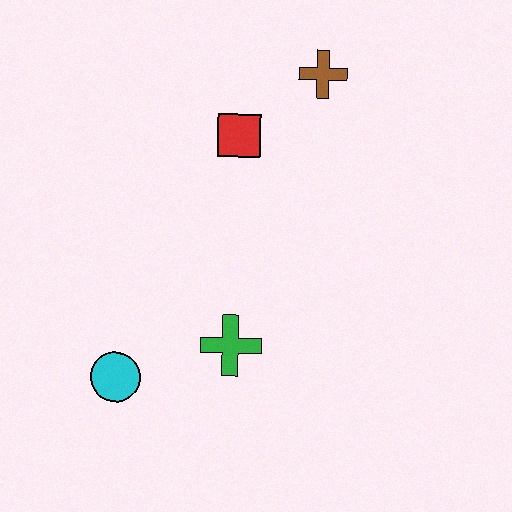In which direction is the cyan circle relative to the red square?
The cyan circle is below the red square.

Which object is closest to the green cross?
The cyan circle is closest to the green cross.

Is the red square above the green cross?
Yes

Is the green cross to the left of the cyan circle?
No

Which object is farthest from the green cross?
The brown cross is farthest from the green cross.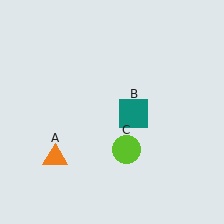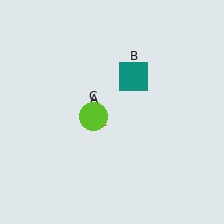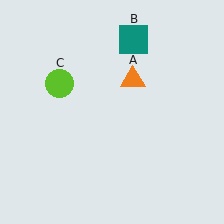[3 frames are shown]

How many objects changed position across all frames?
3 objects changed position: orange triangle (object A), teal square (object B), lime circle (object C).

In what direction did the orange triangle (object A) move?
The orange triangle (object A) moved up and to the right.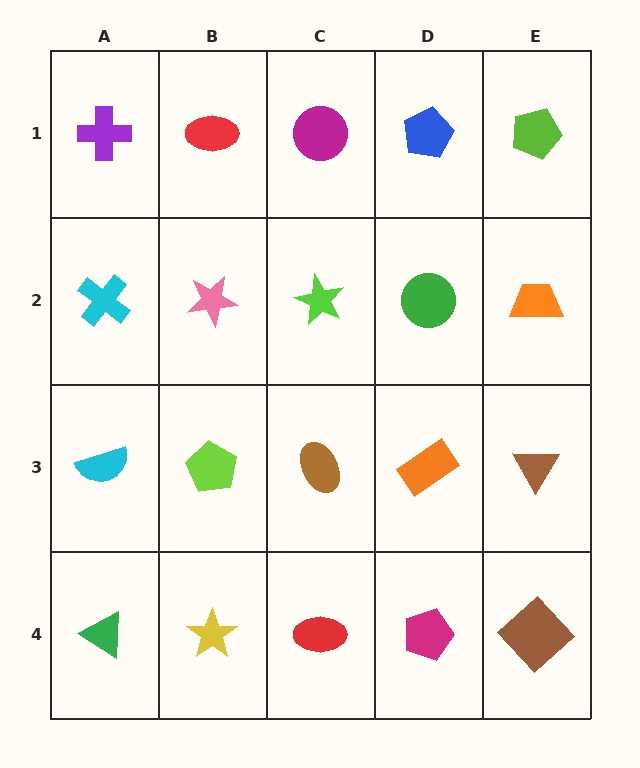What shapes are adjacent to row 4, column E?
A brown triangle (row 3, column E), a magenta pentagon (row 4, column D).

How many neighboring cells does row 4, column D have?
3.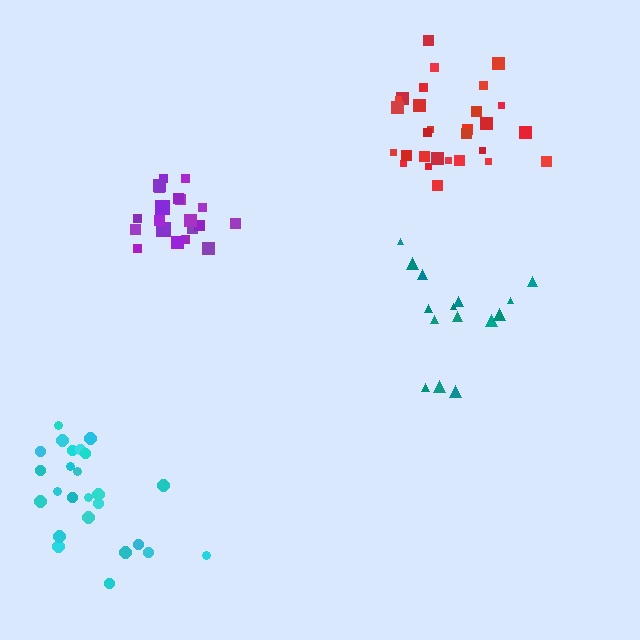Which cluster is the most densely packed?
Purple.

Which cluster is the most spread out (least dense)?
Cyan.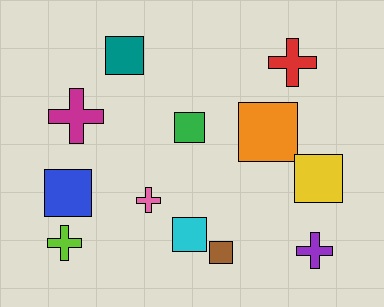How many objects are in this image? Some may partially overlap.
There are 12 objects.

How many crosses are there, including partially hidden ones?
There are 5 crosses.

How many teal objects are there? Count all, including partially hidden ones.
There is 1 teal object.